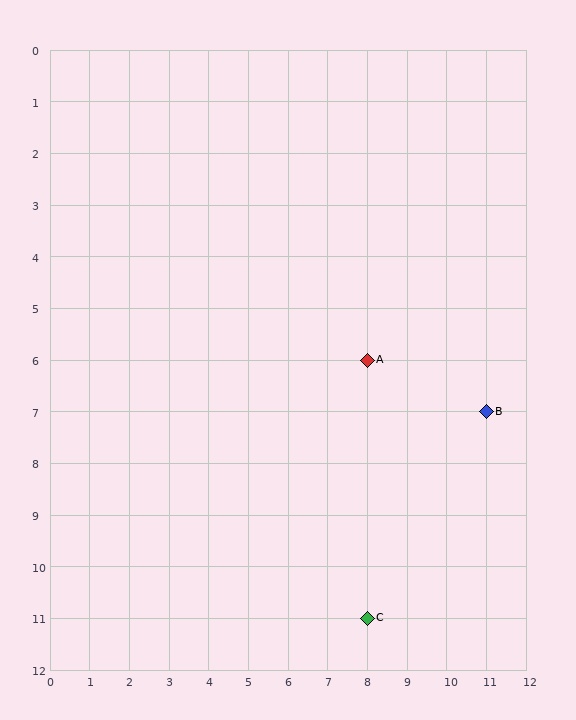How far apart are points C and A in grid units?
Points C and A are 5 rows apart.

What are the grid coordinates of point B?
Point B is at grid coordinates (11, 7).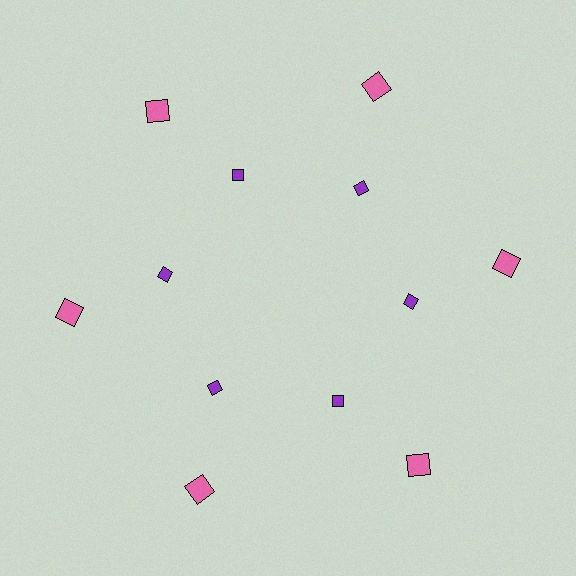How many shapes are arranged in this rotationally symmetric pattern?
There are 12 shapes, arranged in 6 groups of 2.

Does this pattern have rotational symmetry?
Yes, this pattern has 6-fold rotational symmetry. It looks the same after rotating 60 degrees around the center.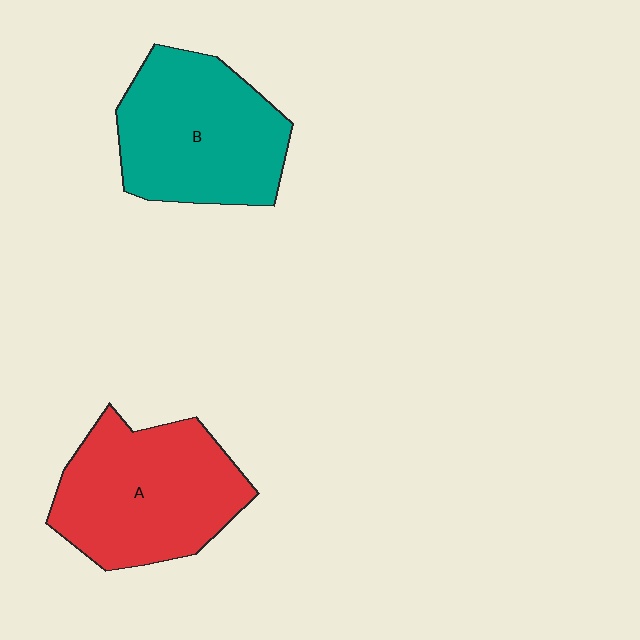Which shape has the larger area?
Shape A (red).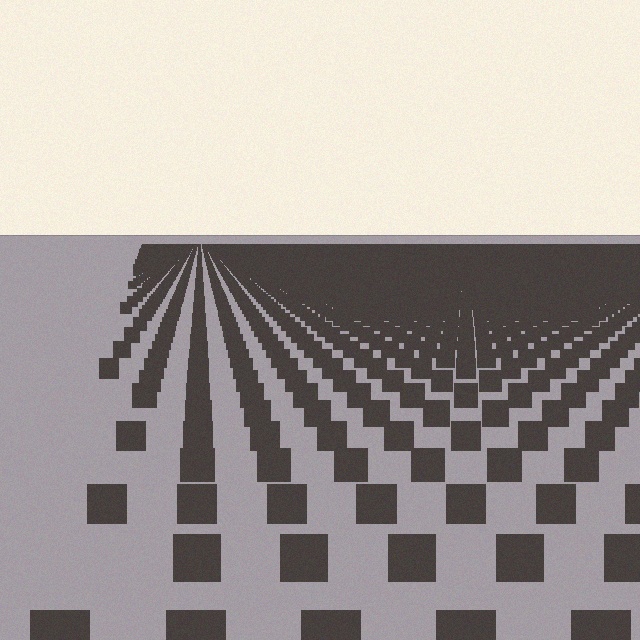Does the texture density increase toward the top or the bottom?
Density increases toward the top.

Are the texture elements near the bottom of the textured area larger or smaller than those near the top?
Larger. Near the bottom, elements are closer to the viewer and appear at a bigger on-screen size.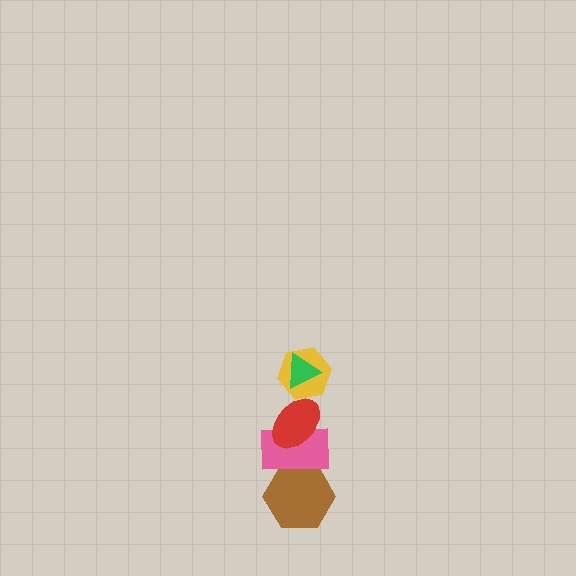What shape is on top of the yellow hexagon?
The green triangle is on top of the yellow hexagon.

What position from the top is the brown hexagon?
The brown hexagon is 5th from the top.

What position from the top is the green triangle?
The green triangle is 1st from the top.